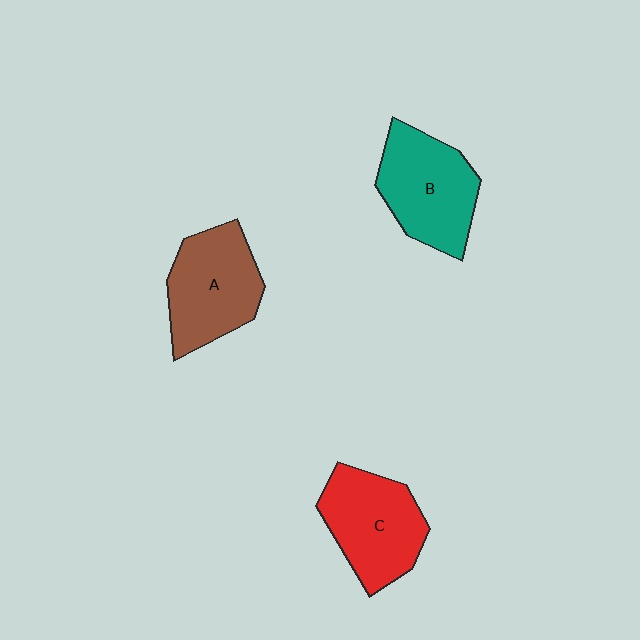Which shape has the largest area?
Shape B (teal).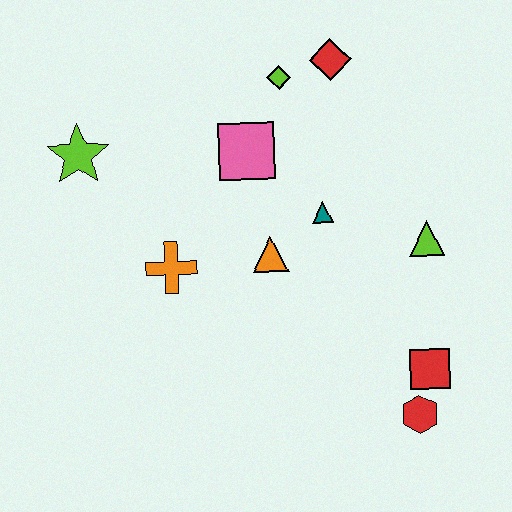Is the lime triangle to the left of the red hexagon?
No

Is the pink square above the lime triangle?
Yes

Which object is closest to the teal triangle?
The orange triangle is closest to the teal triangle.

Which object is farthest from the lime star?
The red hexagon is farthest from the lime star.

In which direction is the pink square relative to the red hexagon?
The pink square is above the red hexagon.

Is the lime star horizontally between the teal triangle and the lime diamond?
No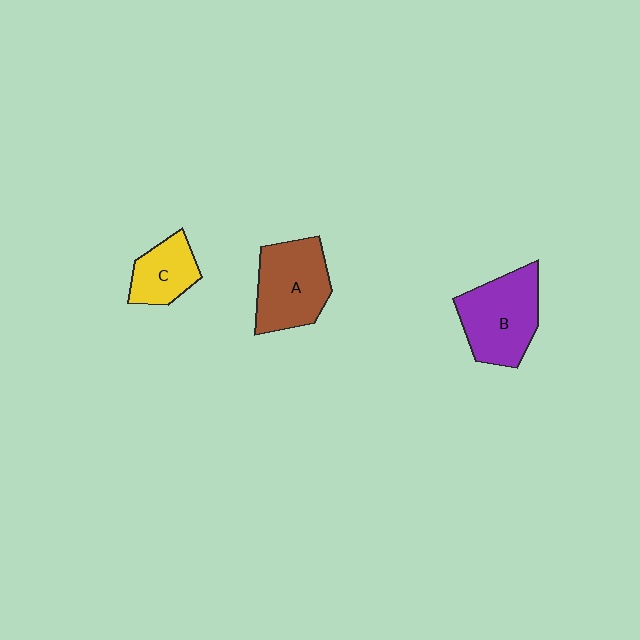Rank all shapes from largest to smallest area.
From largest to smallest: B (purple), A (brown), C (yellow).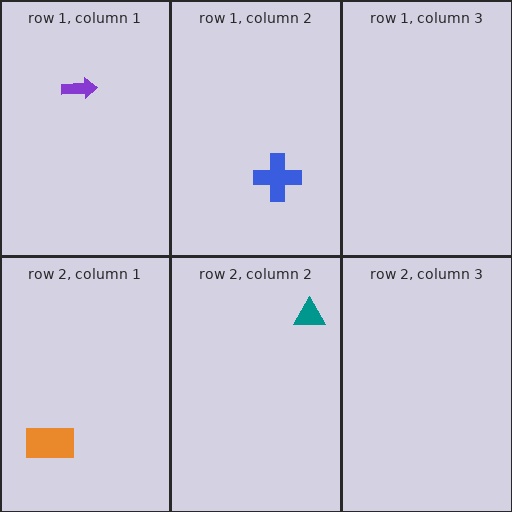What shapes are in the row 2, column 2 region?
The teal triangle.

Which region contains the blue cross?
The row 1, column 2 region.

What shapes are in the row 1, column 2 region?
The blue cross.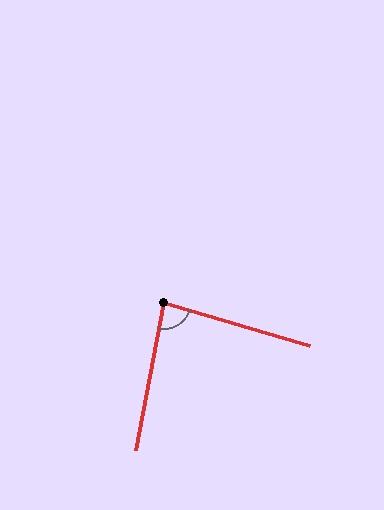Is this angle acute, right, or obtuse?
It is acute.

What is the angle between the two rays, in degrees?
Approximately 84 degrees.